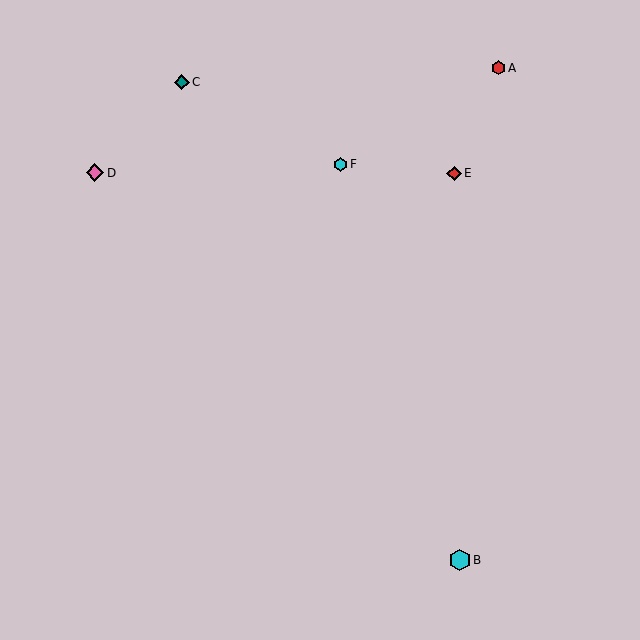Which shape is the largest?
The cyan hexagon (labeled B) is the largest.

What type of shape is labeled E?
Shape E is a red diamond.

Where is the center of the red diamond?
The center of the red diamond is at (454, 173).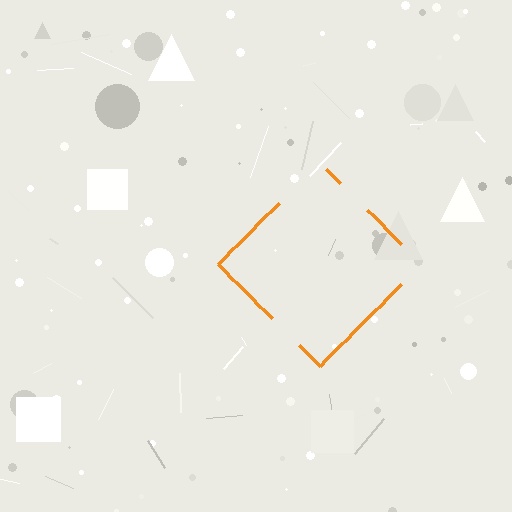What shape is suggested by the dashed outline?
The dashed outline suggests a diamond.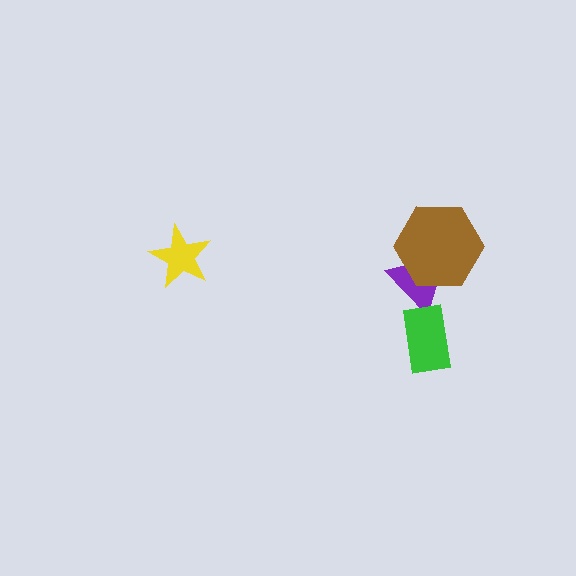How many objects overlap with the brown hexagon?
1 object overlaps with the brown hexagon.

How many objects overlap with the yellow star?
0 objects overlap with the yellow star.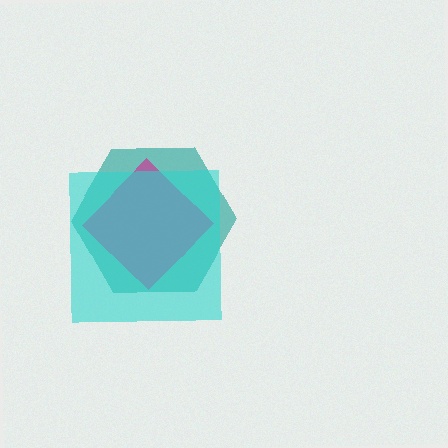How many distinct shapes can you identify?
There are 3 distinct shapes: a teal hexagon, a magenta diamond, a cyan square.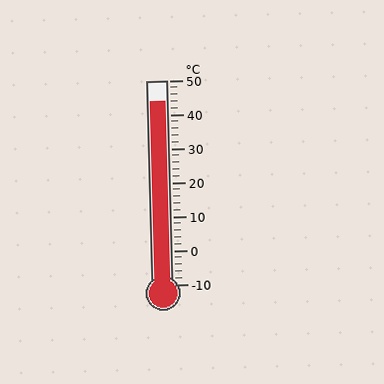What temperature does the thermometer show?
The thermometer shows approximately 44°C.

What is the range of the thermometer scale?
The thermometer scale ranges from -10°C to 50°C.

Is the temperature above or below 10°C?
The temperature is above 10°C.